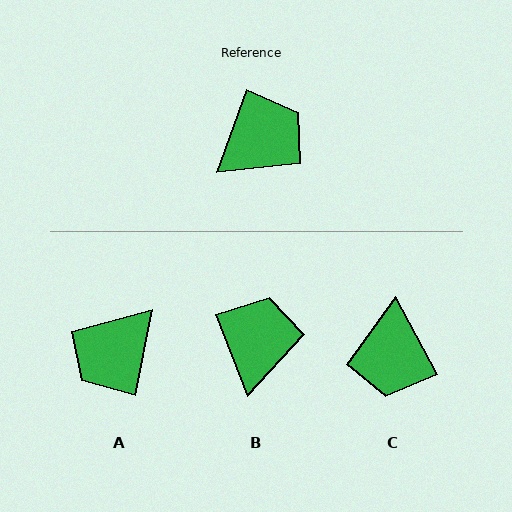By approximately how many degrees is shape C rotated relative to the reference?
Approximately 132 degrees clockwise.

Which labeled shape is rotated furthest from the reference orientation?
A, about 171 degrees away.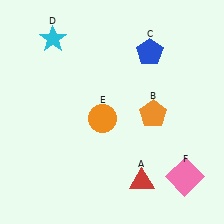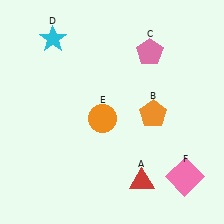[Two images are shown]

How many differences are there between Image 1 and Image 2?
There is 1 difference between the two images.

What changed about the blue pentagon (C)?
In Image 1, C is blue. In Image 2, it changed to pink.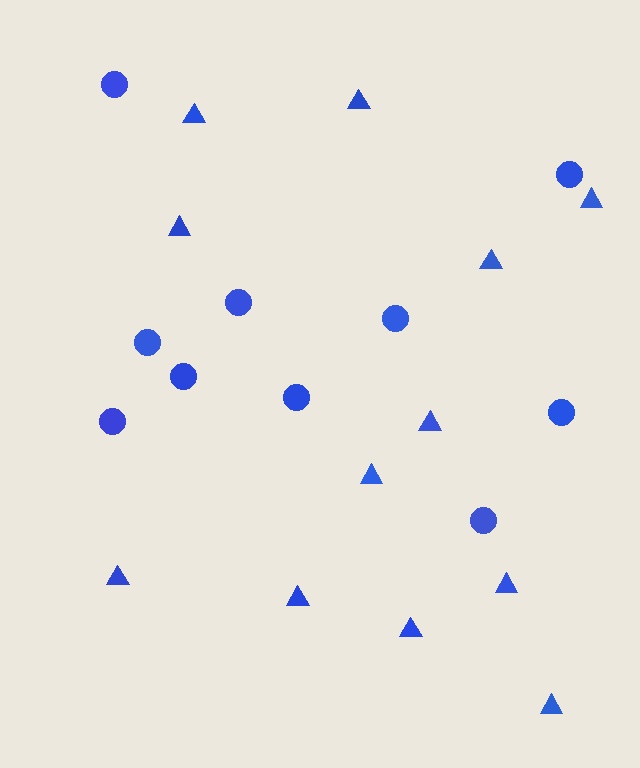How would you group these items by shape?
There are 2 groups: one group of circles (10) and one group of triangles (12).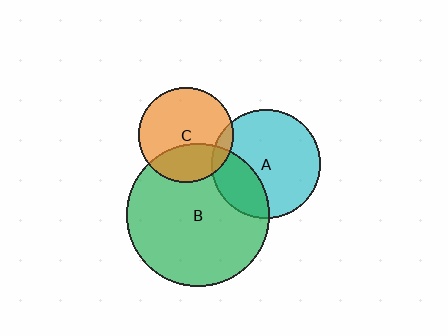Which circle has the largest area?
Circle B (green).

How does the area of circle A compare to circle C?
Approximately 1.3 times.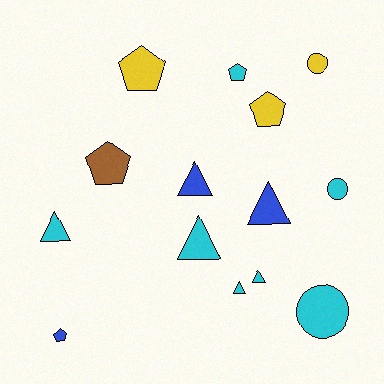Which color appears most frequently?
Cyan, with 7 objects.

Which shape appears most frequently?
Triangle, with 6 objects.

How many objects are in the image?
There are 14 objects.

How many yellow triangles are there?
There are no yellow triangles.